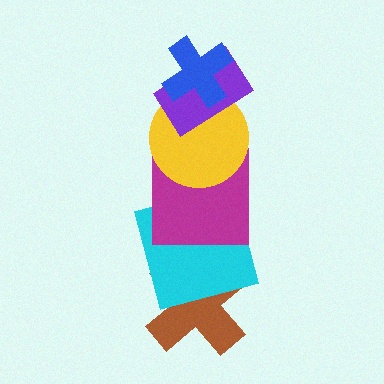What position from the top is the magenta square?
The magenta square is 4th from the top.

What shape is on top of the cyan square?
The magenta square is on top of the cyan square.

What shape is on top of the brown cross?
The cyan square is on top of the brown cross.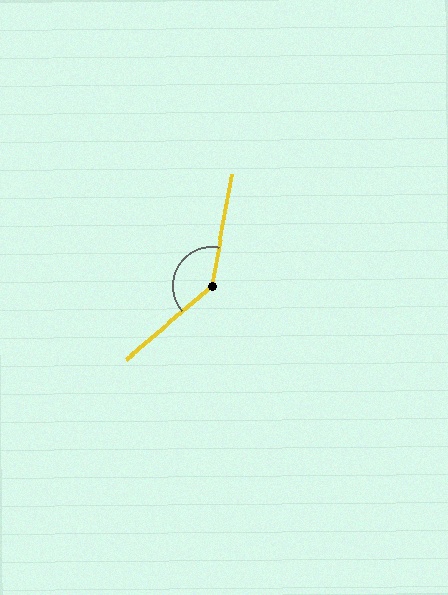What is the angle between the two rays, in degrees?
Approximately 141 degrees.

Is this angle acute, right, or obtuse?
It is obtuse.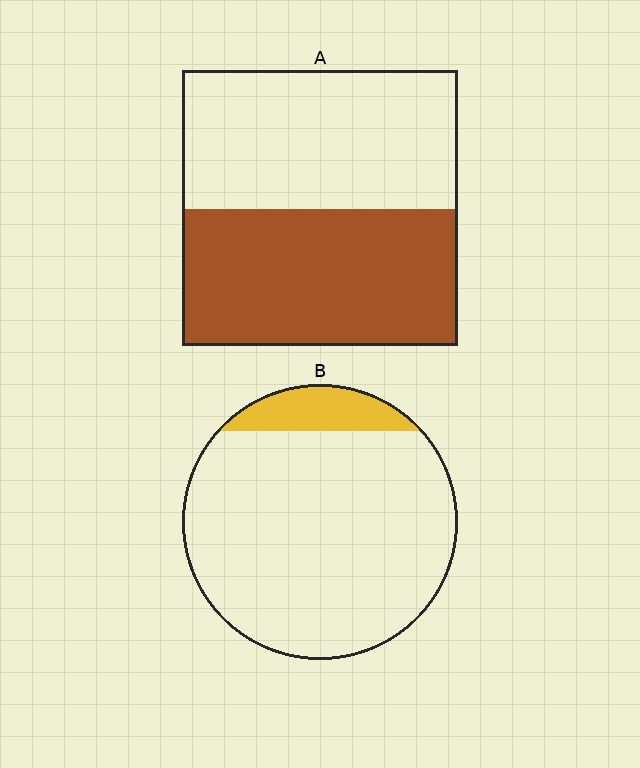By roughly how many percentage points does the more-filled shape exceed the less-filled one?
By roughly 40 percentage points (A over B).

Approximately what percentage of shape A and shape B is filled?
A is approximately 50% and B is approximately 10%.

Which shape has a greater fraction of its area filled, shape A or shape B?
Shape A.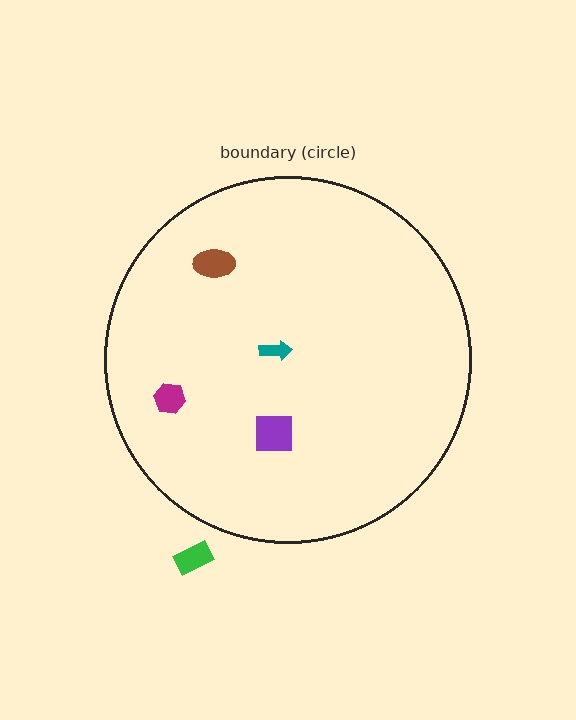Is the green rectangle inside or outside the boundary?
Outside.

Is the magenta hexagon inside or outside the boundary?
Inside.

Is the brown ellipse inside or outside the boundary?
Inside.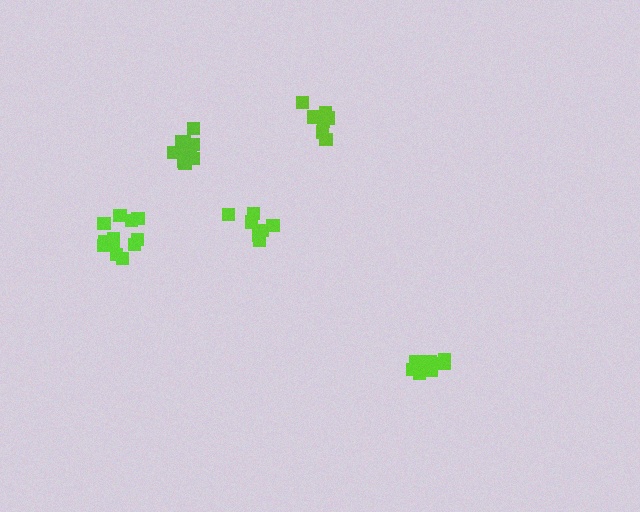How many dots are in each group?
Group 1: 7 dots, Group 2: 12 dots, Group 3: 9 dots, Group 4: 7 dots, Group 5: 11 dots (46 total).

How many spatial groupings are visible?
There are 5 spatial groupings.